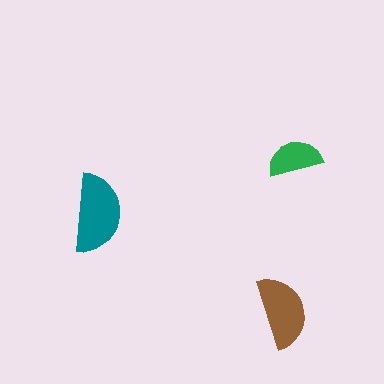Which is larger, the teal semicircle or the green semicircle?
The teal one.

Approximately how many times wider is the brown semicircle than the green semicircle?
About 1.5 times wider.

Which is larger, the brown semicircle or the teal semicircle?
The teal one.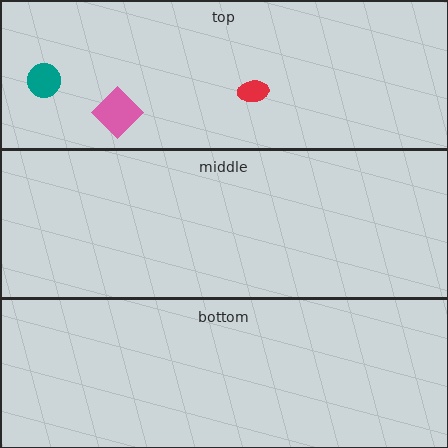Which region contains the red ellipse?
The top region.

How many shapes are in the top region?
3.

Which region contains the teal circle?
The top region.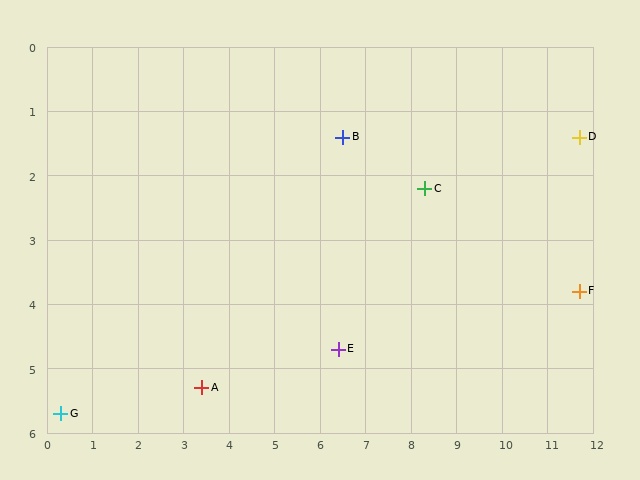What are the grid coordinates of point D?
Point D is at approximately (11.7, 1.4).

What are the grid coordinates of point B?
Point B is at approximately (6.5, 1.4).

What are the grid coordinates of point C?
Point C is at approximately (8.3, 2.2).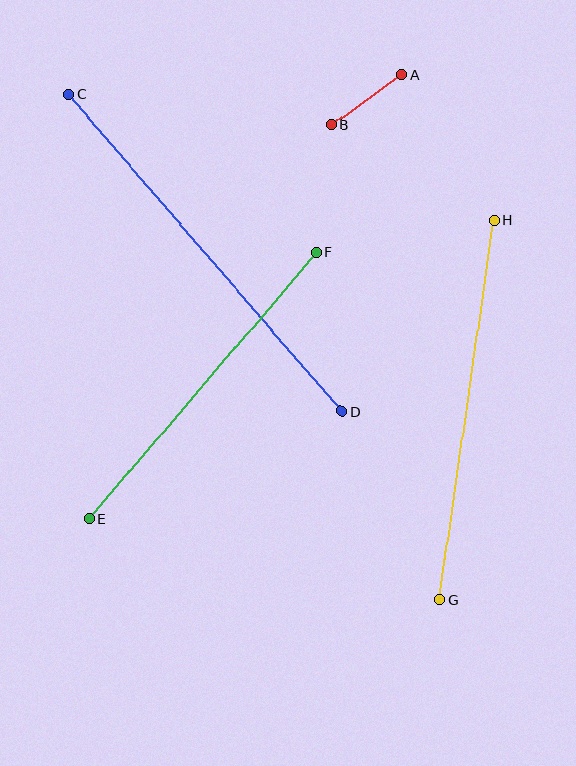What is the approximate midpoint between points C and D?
The midpoint is at approximately (205, 253) pixels.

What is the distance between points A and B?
The distance is approximately 86 pixels.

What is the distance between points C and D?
The distance is approximately 418 pixels.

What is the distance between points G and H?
The distance is approximately 383 pixels.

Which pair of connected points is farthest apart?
Points C and D are farthest apart.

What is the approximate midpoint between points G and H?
The midpoint is at approximately (467, 410) pixels.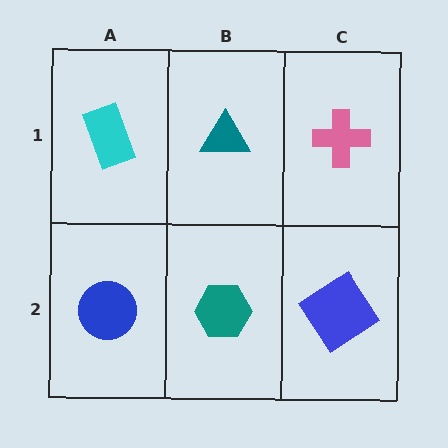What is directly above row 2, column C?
A pink cross.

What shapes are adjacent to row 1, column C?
A blue diamond (row 2, column C), a teal triangle (row 1, column B).